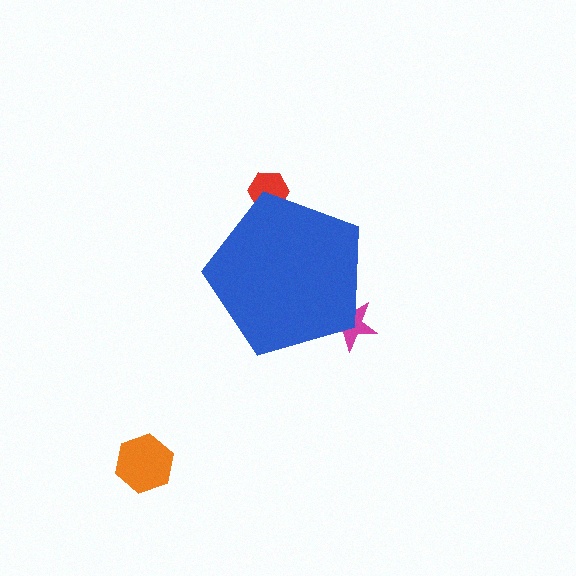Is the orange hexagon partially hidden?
No, the orange hexagon is fully visible.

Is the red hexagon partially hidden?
Yes, the red hexagon is partially hidden behind the blue pentagon.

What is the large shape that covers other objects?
A blue pentagon.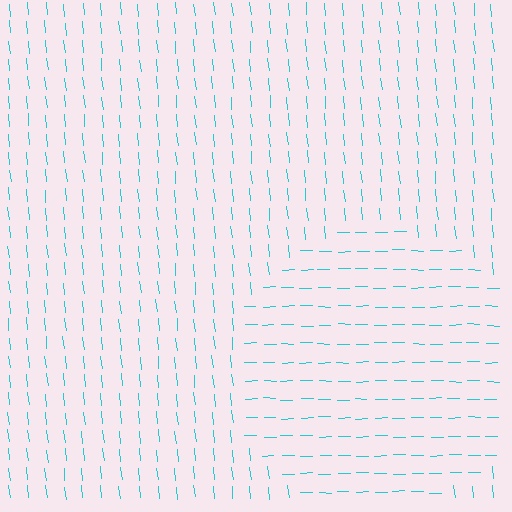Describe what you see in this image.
The image is filled with small cyan line segments. A circle region in the image has lines oriented differently from the surrounding lines, creating a visible texture boundary.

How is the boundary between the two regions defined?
The boundary is defined purely by a change in line orientation (approximately 85 degrees difference). All lines are the same color and thickness.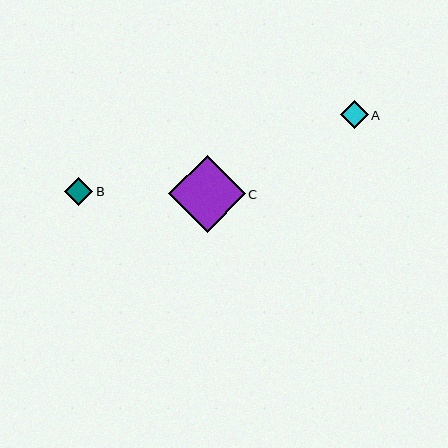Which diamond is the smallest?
Diamond A is the smallest with a size of approximately 28 pixels.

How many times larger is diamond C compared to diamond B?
Diamond C is approximately 2.7 times the size of diamond B.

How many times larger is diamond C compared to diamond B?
Diamond C is approximately 2.7 times the size of diamond B.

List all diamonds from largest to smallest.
From largest to smallest: C, B, A.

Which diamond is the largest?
Diamond C is the largest with a size of approximately 77 pixels.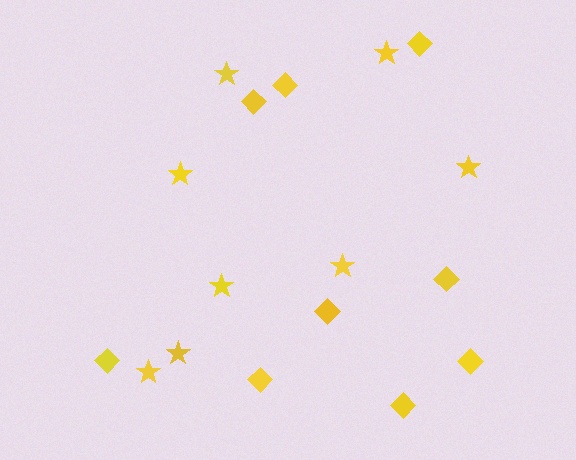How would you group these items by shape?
There are 2 groups: one group of stars (8) and one group of diamonds (9).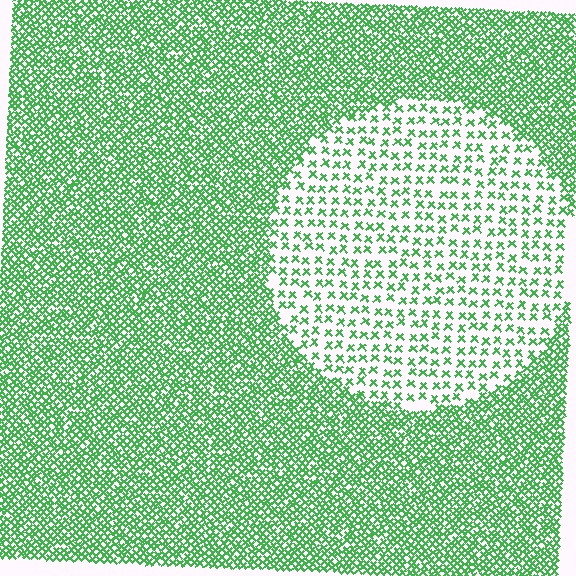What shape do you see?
I see a circle.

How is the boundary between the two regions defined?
The boundary is defined by a change in element density (approximately 2.8x ratio). All elements are the same color, size, and shape.